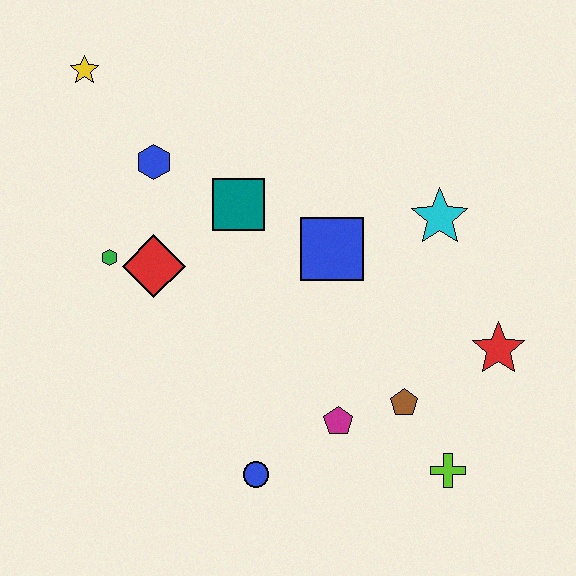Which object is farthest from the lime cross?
The yellow star is farthest from the lime cross.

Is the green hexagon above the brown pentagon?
Yes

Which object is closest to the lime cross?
The brown pentagon is closest to the lime cross.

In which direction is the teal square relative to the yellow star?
The teal square is to the right of the yellow star.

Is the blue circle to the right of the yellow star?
Yes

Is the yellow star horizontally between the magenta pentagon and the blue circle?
No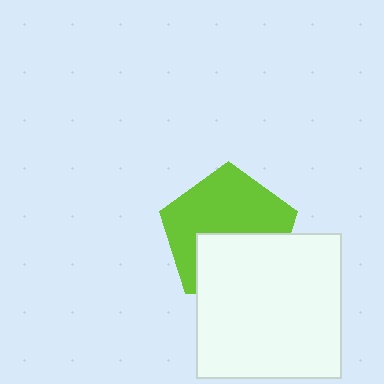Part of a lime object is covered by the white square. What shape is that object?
It is a pentagon.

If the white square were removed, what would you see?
You would see the complete lime pentagon.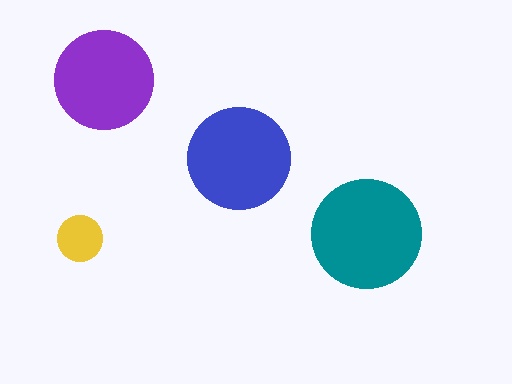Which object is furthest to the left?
The yellow circle is leftmost.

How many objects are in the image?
There are 4 objects in the image.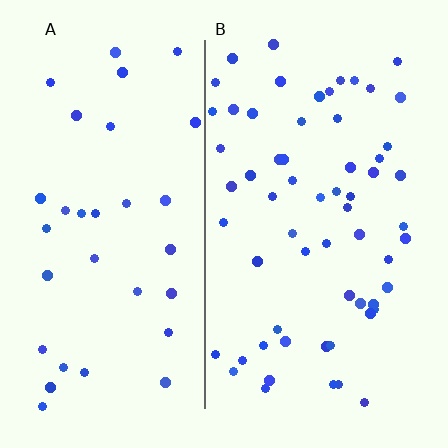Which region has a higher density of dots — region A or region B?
B (the right).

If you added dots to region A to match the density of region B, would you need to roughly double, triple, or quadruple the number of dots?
Approximately double.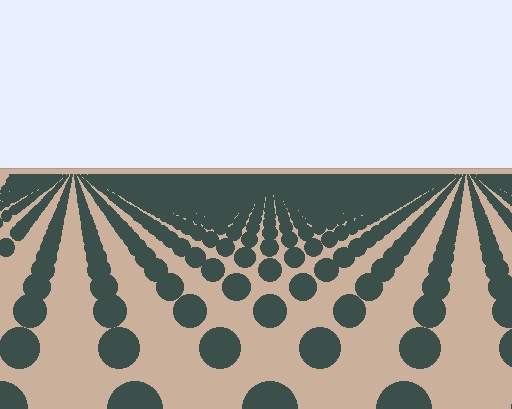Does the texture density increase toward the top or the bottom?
Density increases toward the top.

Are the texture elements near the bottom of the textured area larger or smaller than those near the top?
Larger. Near the bottom, elements are closer to the viewer and appear at a bigger on-screen size.